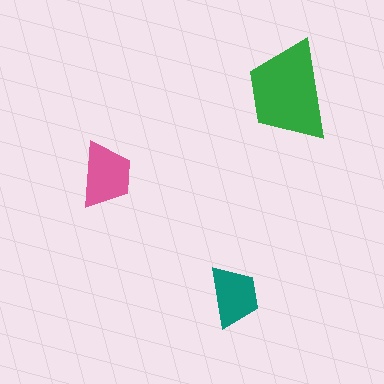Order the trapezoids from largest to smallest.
the green one, the pink one, the teal one.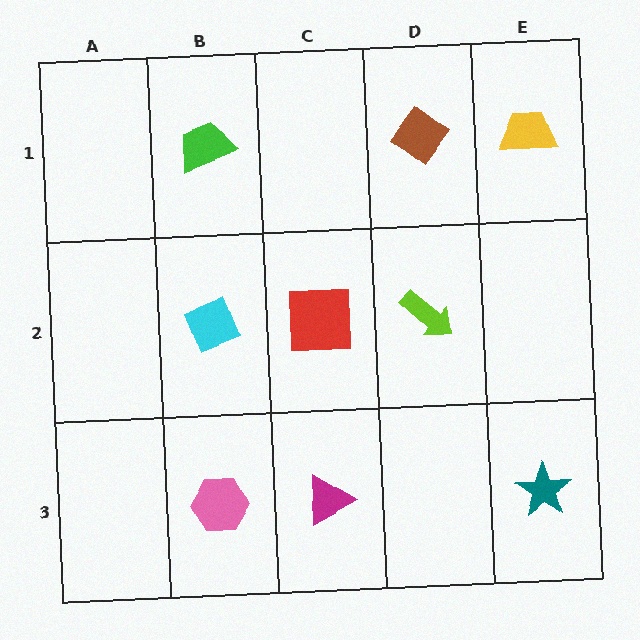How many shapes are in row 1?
3 shapes.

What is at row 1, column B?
A green trapezoid.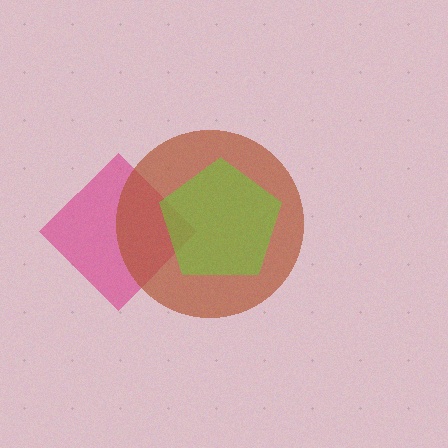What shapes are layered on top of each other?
The layered shapes are: a magenta diamond, a brown circle, a lime pentagon.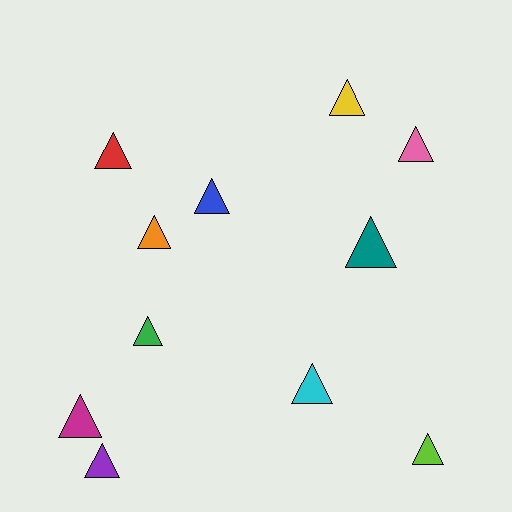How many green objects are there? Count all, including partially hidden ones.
There is 1 green object.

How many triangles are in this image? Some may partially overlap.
There are 11 triangles.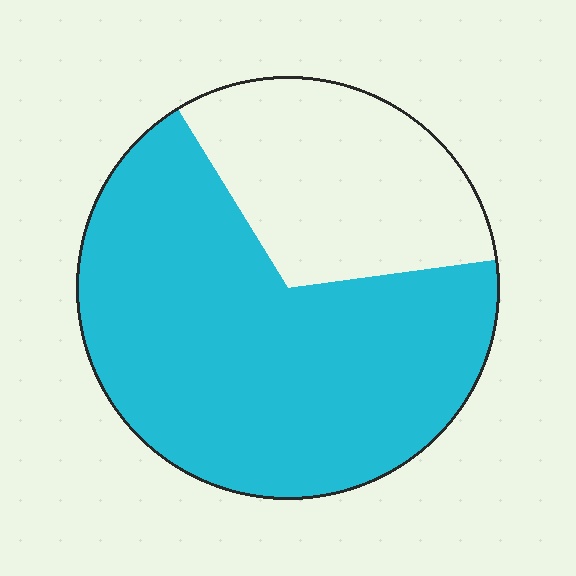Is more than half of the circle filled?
Yes.